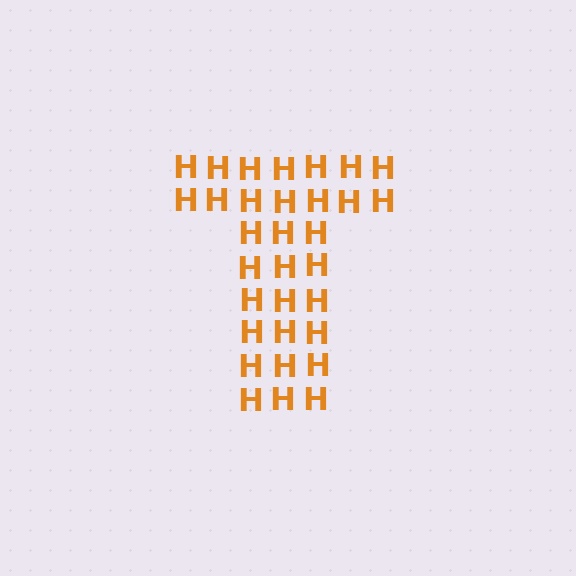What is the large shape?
The large shape is the letter T.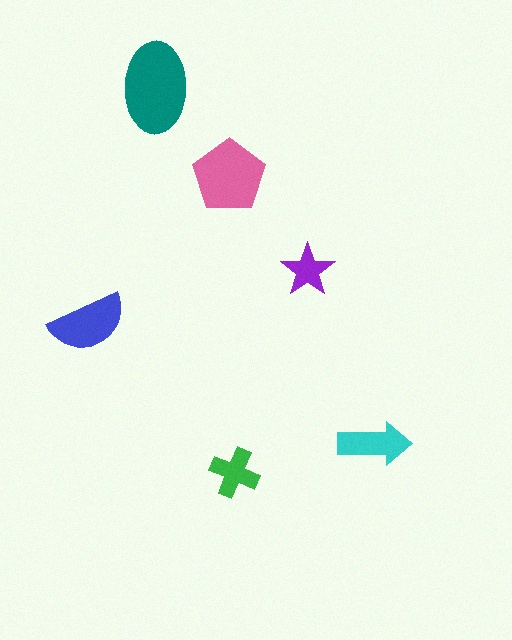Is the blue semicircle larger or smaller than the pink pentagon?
Smaller.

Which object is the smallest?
The purple star.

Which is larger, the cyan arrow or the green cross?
The cyan arrow.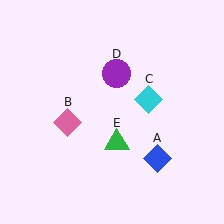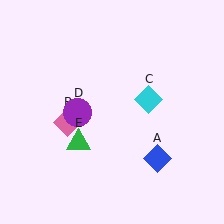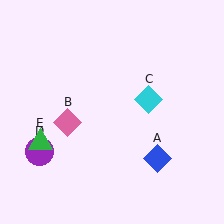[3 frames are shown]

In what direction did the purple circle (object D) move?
The purple circle (object D) moved down and to the left.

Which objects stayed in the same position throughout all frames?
Blue diamond (object A) and pink diamond (object B) and cyan diamond (object C) remained stationary.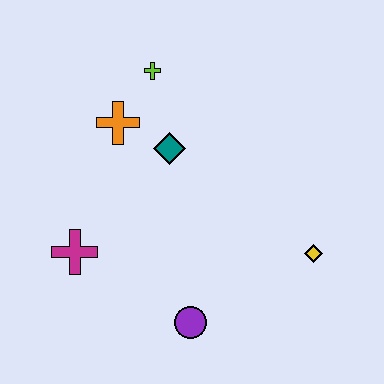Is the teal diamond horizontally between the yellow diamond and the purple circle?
No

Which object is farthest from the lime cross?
The purple circle is farthest from the lime cross.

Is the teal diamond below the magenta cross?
No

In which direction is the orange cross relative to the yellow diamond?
The orange cross is to the left of the yellow diamond.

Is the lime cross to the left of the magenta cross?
No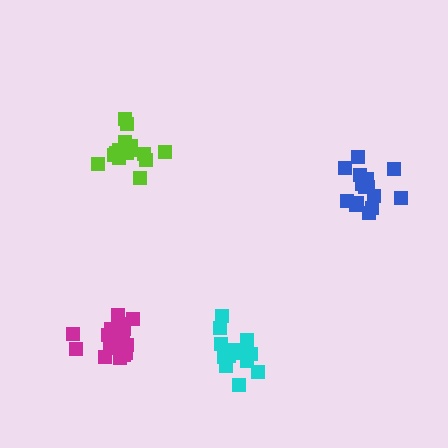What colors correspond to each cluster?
The clusters are colored: cyan, magenta, blue, lime.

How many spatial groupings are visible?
There are 4 spatial groupings.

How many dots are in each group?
Group 1: 14 dots, Group 2: 19 dots, Group 3: 15 dots, Group 4: 17 dots (65 total).